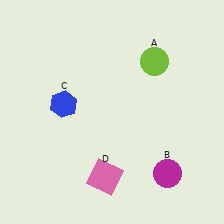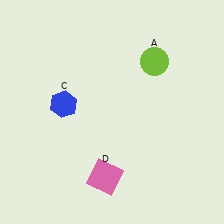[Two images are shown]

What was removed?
The magenta circle (B) was removed in Image 2.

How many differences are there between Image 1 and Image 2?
There is 1 difference between the two images.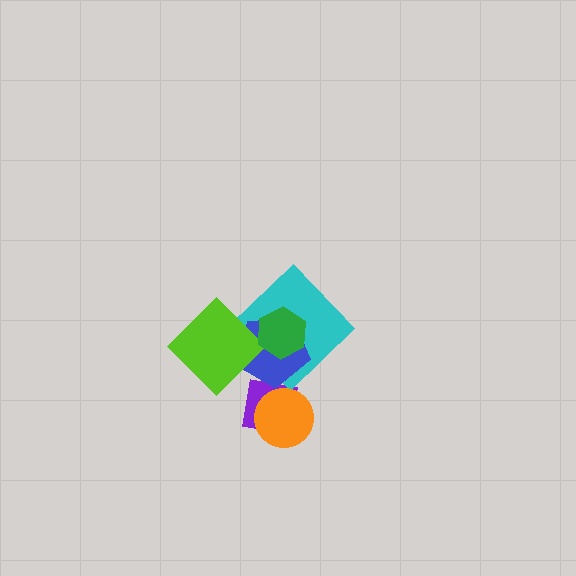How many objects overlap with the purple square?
2 objects overlap with the purple square.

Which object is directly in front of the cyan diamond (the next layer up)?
The blue pentagon is directly in front of the cyan diamond.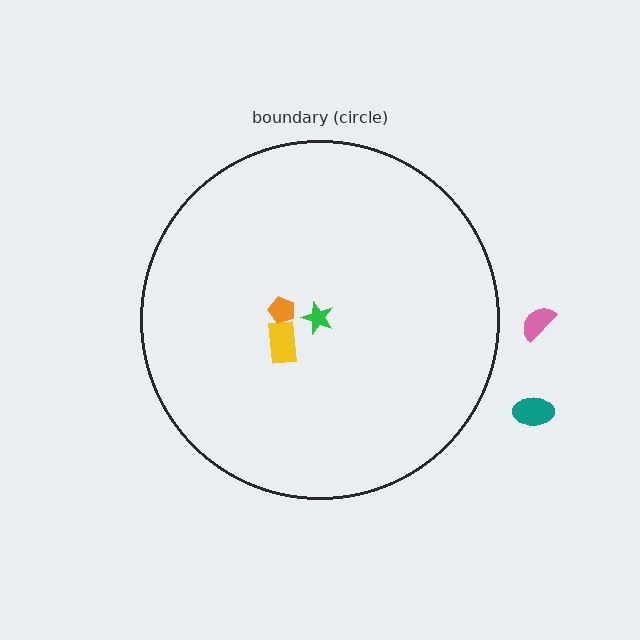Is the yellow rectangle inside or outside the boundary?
Inside.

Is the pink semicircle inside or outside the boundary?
Outside.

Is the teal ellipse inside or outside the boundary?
Outside.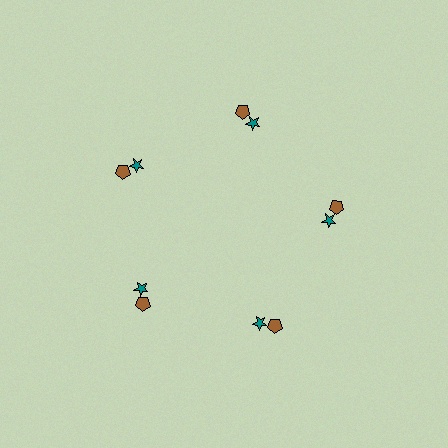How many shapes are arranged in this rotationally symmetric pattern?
There are 10 shapes, arranged in 5 groups of 2.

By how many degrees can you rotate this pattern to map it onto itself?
The pattern maps onto itself every 72 degrees of rotation.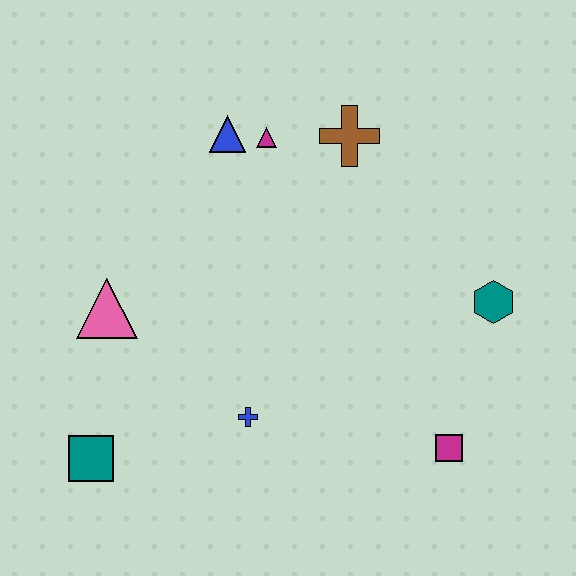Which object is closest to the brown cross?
The magenta triangle is closest to the brown cross.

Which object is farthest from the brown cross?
The teal square is farthest from the brown cross.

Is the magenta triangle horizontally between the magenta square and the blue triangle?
Yes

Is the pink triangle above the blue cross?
Yes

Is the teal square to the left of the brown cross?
Yes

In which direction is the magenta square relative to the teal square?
The magenta square is to the right of the teal square.